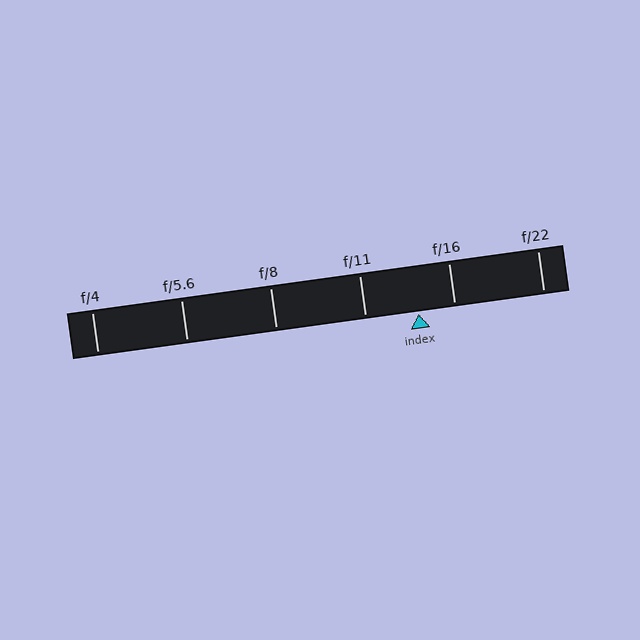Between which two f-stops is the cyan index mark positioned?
The index mark is between f/11 and f/16.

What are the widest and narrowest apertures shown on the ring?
The widest aperture shown is f/4 and the narrowest is f/22.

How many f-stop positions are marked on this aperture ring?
There are 6 f-stop positions marked.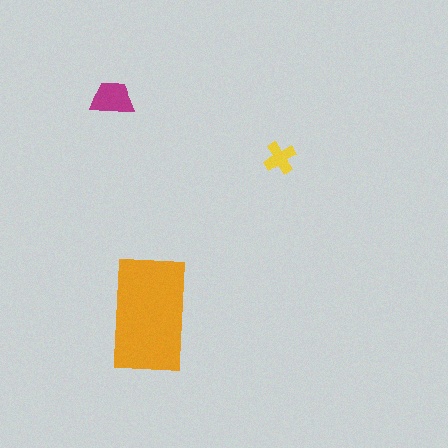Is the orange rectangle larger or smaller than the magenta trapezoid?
Larger.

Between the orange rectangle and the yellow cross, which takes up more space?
The orange rectangle.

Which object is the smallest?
The yellow cross.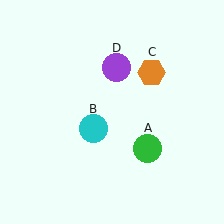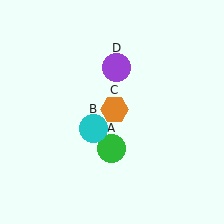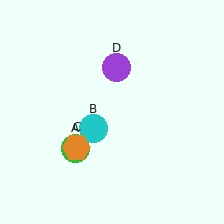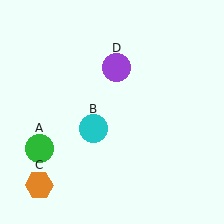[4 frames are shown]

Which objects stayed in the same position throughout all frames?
Cyan circle (object B) and purple circle (object D) remained stationary.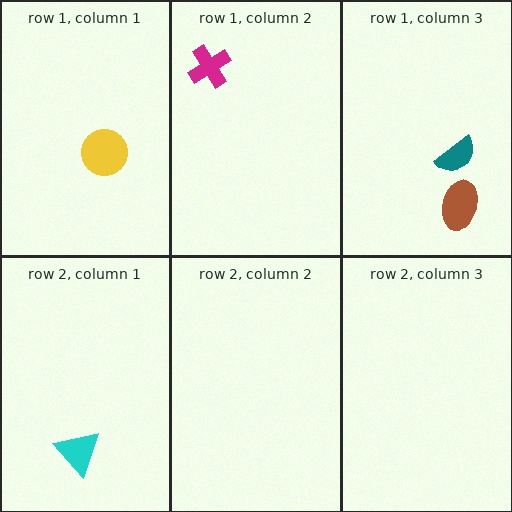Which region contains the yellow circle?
The row 1, column 1 region.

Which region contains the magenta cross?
The row 1, column 2 region.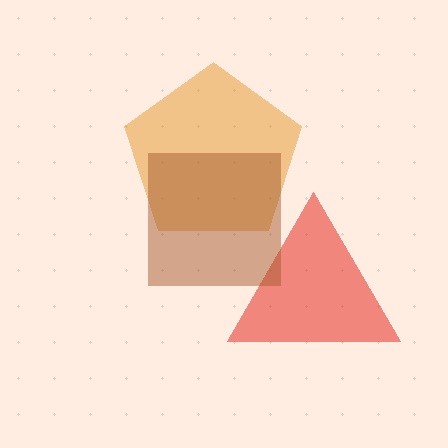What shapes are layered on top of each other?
The layered shapes are: a red triangle, an orange pentagon, a brown square.